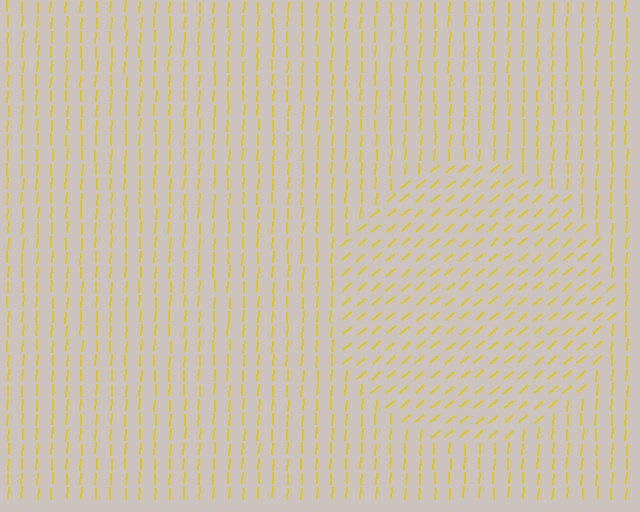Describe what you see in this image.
The image is filled with small yellow line segments. A circle region in the image has lines oriented differently from the surrounding lines, creating a visible texture boundary.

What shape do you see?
I see a circle.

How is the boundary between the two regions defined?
The boundary is defined purely by a change in line orientation (approximately 45 degrees difference). All lines are the same color and thickness.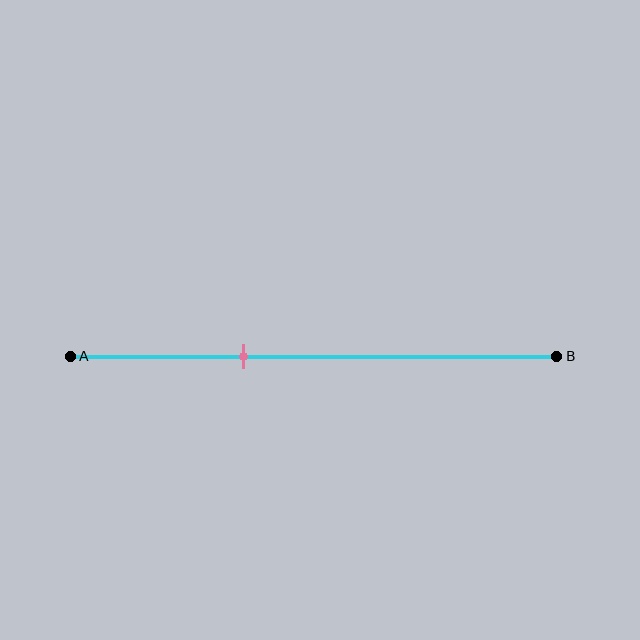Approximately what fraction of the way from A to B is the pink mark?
The pink mark is approximately 35% of the way from A to B.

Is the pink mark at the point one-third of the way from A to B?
Yes, the mark is approximately at the one-third point.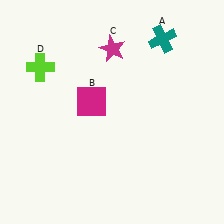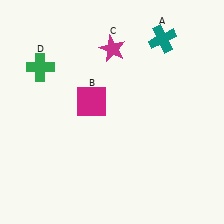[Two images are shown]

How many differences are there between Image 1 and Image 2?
There is 1 difference between the two images.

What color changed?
The cross (D) changed from lime in Image 1 to green in Image 2.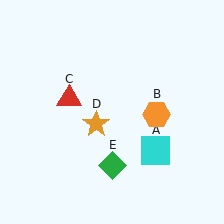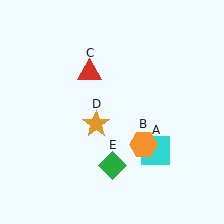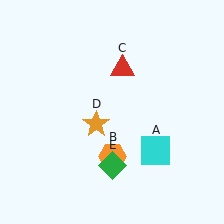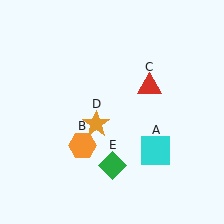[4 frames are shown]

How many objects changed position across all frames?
2 objects changed position: orange hexagon (object B), red triangle (object C).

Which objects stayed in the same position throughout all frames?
Cyan square (object A) and orange star (object D) and green diamond (object E) remained stationary.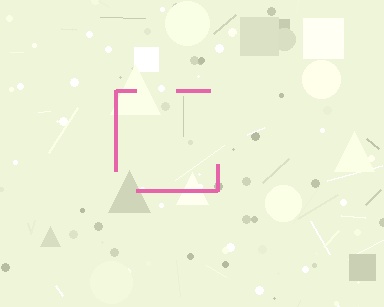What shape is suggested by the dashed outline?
The dashed outline suggests a square.